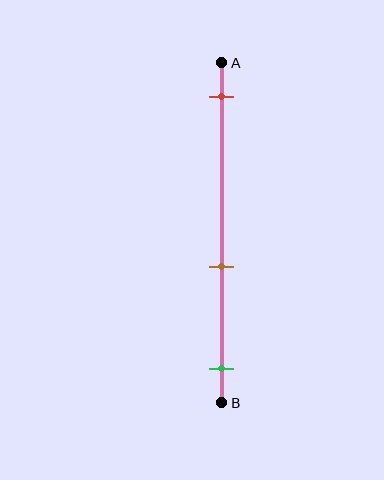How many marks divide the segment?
There are 3 marks dividing the segment.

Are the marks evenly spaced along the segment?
No, the marks are not evenly spaced.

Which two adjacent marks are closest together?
The brown and green marks are the closest adjacent pair.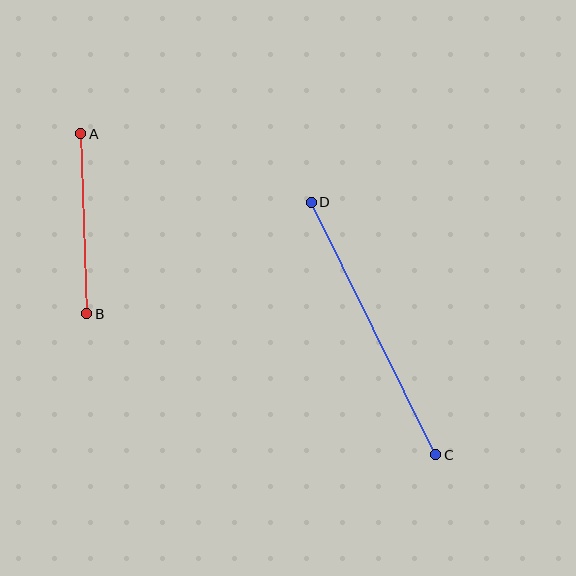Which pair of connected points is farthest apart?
Points C and D are farthest apart.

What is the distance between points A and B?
The distance is approximately 180 pixels.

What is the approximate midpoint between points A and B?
The midpoint is at approximately (84, 224) pixels.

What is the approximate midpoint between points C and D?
The midpoint is at approximately (373, 328) pixels.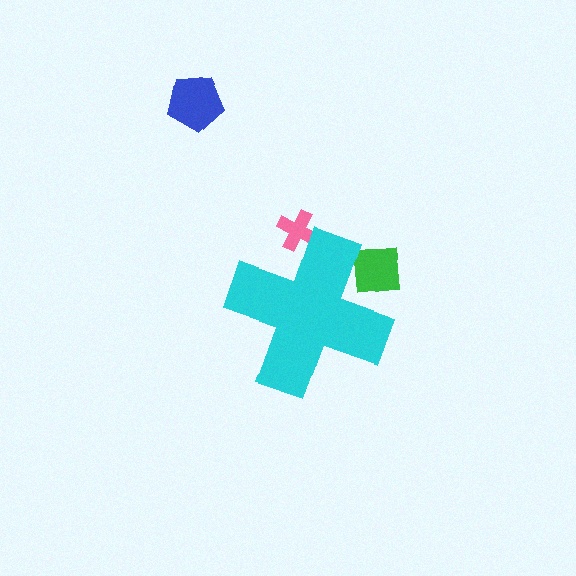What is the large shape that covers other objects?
A cyan cross.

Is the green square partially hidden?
Yes, the green square is partially hidden behind the cyan cross.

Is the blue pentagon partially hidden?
No, the blue pentagon is fully visible.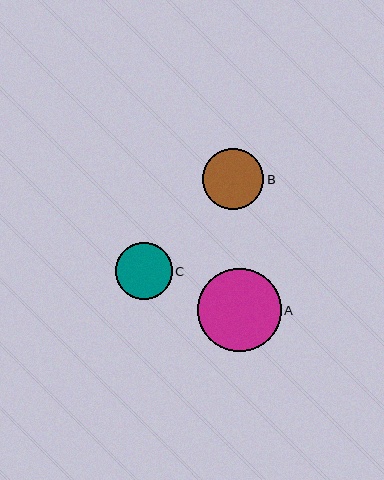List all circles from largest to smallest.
From largest to smallest: A, B, C.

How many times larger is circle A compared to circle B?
Circle A is approximately 1.4 times the size of circle B.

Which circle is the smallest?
Circle C is the smallest with a size of approximately 57 pixels.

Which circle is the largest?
Circle A is the largest with a size of approximately 83 pixels.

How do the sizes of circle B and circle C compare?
Circle B and circle C are approximately the same size.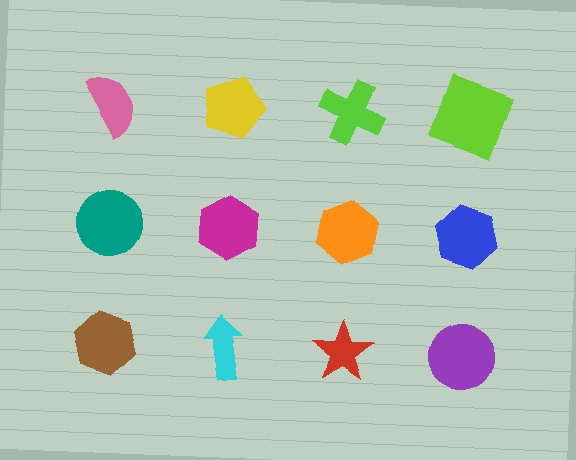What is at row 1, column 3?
A lime cross.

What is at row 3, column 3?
A red star.